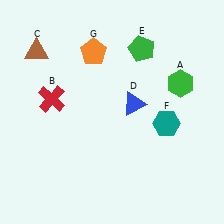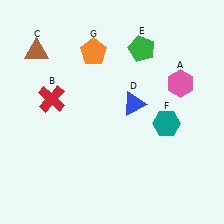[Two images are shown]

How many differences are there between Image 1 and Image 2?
There is 1 difference between the two images.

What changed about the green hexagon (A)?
In Image 1, A is green. In Image 2, it changed to pink.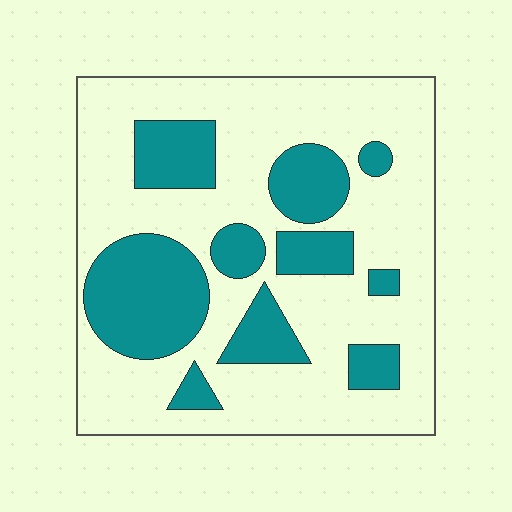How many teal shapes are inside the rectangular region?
10.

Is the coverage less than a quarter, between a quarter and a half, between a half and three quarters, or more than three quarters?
Between a quarter and a half.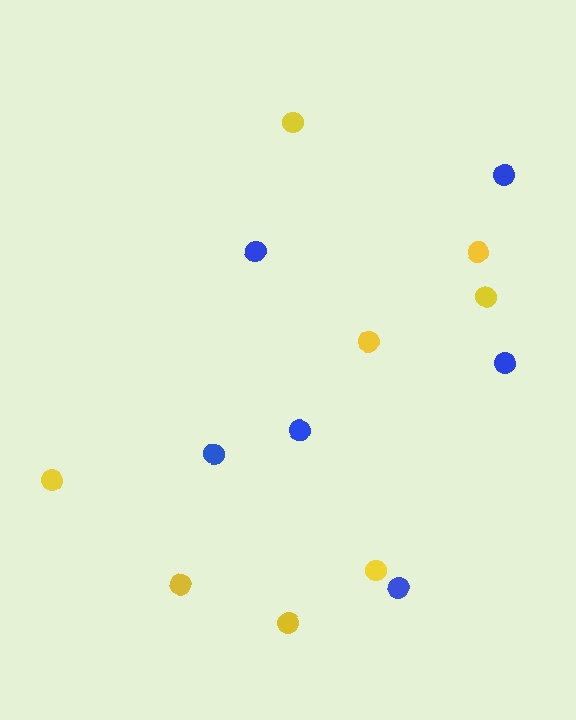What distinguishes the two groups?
There are 2 groups: one group of blue circles (6) and one group of yellow circles (8).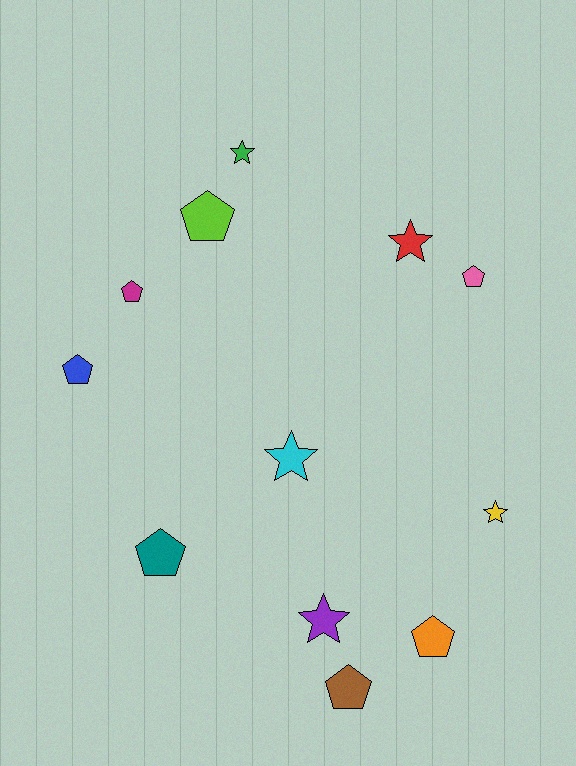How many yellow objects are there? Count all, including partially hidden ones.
There is 1 yellow object.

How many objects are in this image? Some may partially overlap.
There are 12 objects.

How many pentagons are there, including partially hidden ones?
There are 7 pentagons.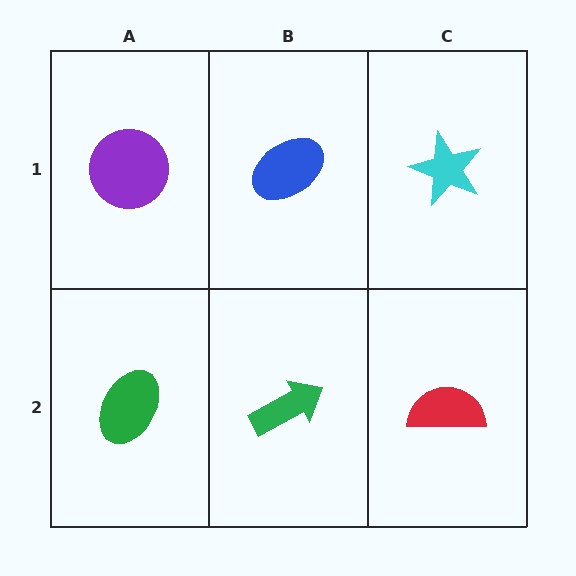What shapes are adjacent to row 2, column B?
A blue ellipse (row 1, column B), a green ellipse (row 2, column A), a red semicircle (row 2, column C).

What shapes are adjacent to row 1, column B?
A green arrow (row 2, column B), a purple circle (row 1, column A), a cyan star (row 1, column C).